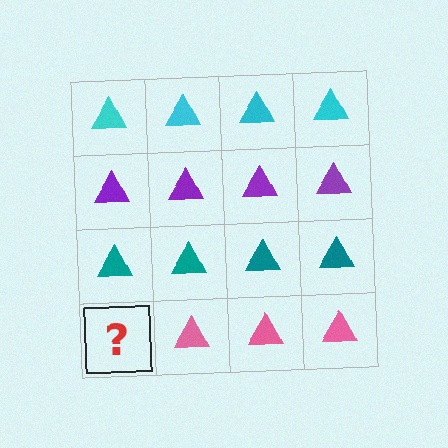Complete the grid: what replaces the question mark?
The question mark should be replaced with a pink triangle.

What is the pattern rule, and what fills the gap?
The rule is that each row has a consistent color. The gap should be filled with a pink triangle.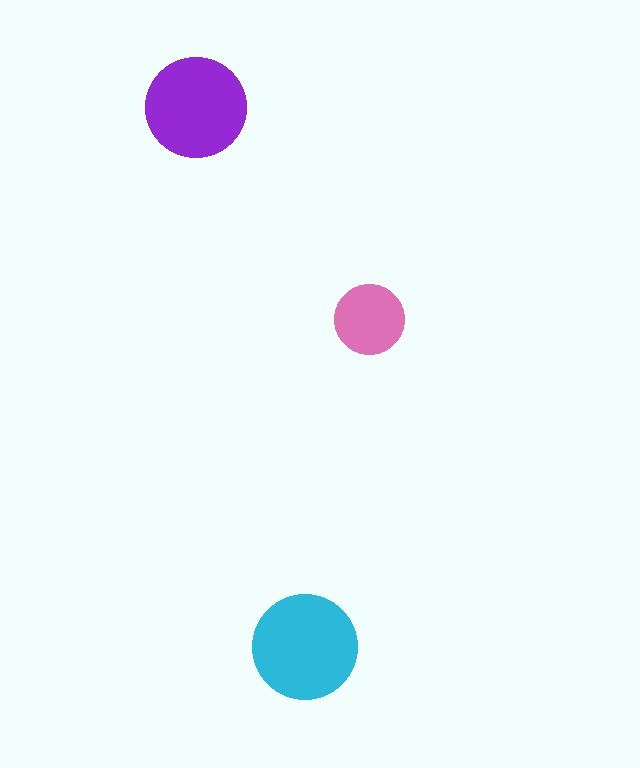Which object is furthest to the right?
The pink circle is rightmost.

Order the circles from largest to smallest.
the cyan one, the purple one, the pink one.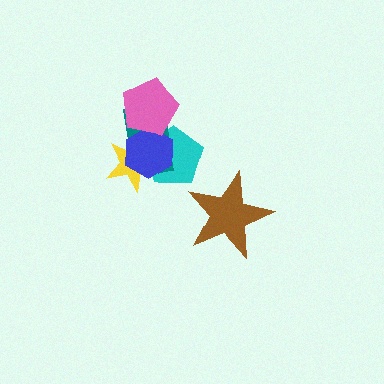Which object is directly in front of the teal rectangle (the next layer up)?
The yellow star is directly in front of the teal rectangle.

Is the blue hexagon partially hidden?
Yes, it is partially covered by another shape.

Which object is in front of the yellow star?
The blue hexagon is in front of the yellow star.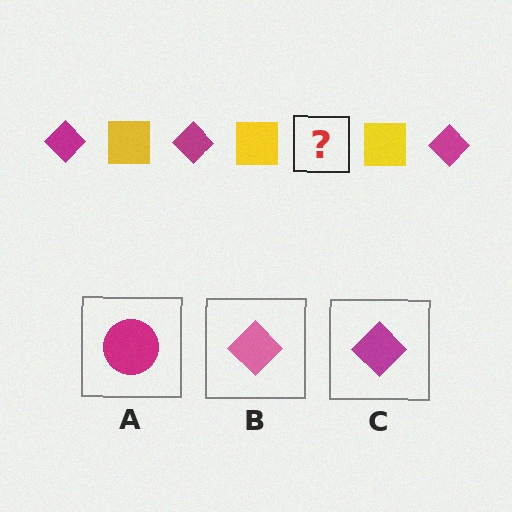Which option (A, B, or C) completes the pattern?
C.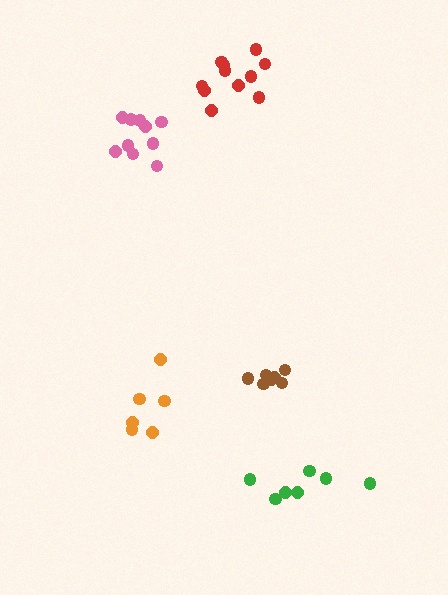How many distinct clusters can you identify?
There are 5 distinct clusters.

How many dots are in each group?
Group 1: 10 dots, Group 2: 11 dots, Group 3: 6 dots, Group 4: 7 dots, Group 5: 7 dots (41 total).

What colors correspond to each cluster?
The clusters are colored: pink, red, orange, green, brown.